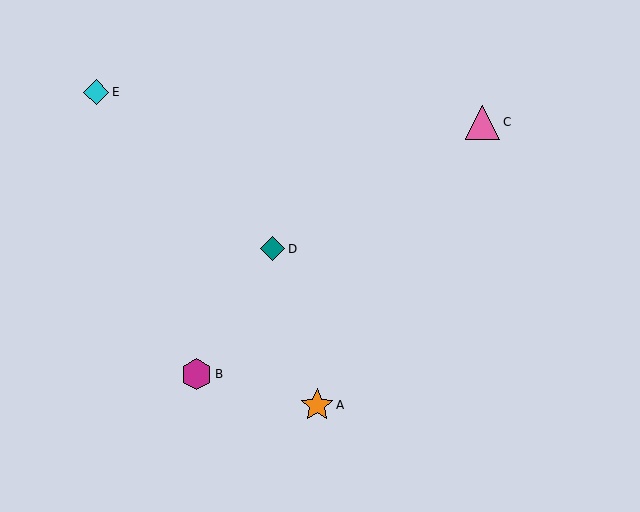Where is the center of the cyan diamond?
The center of the cyan diamond is at (96, 92).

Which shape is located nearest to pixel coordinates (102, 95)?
The cyan diamond (labeled E) at (96, 92) is nearest to that location.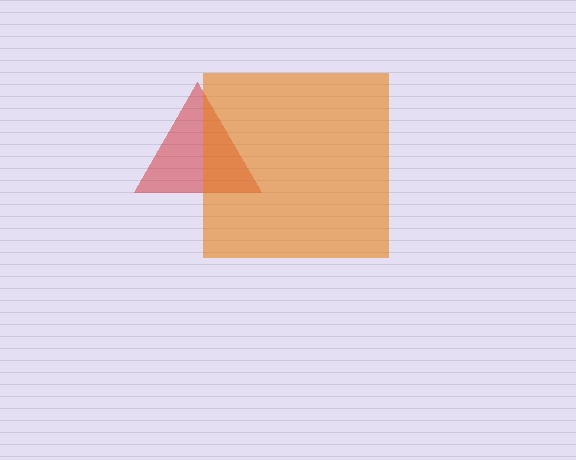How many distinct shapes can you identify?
There are 2 distinct shapes: a red triangle, an orange square.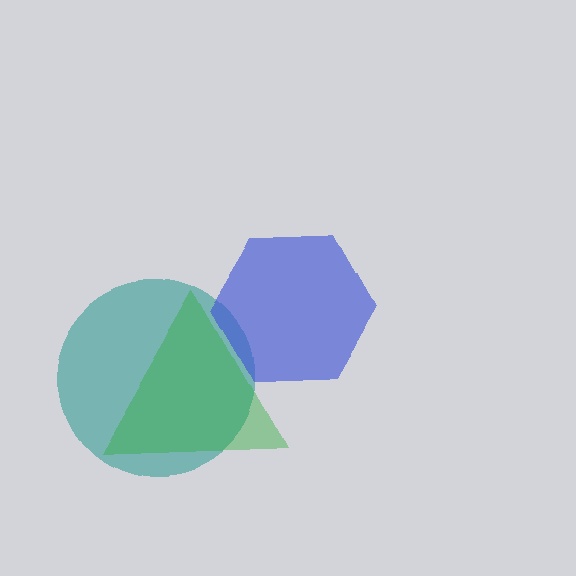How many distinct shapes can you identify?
There are 3 distinct shapes: a teal circle, a blue hexagon, a green triangle.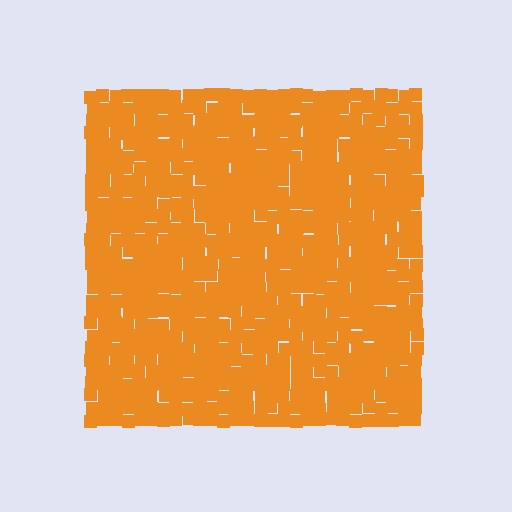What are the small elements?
The small elements are squares.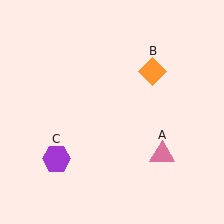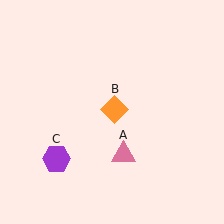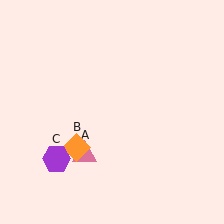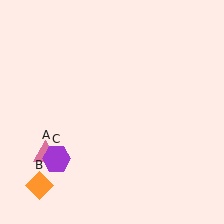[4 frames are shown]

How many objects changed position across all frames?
2 objects changed position: pink triangle (object A), orange diamond (object B).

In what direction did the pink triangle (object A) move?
The pink triangle (object A) moved left.